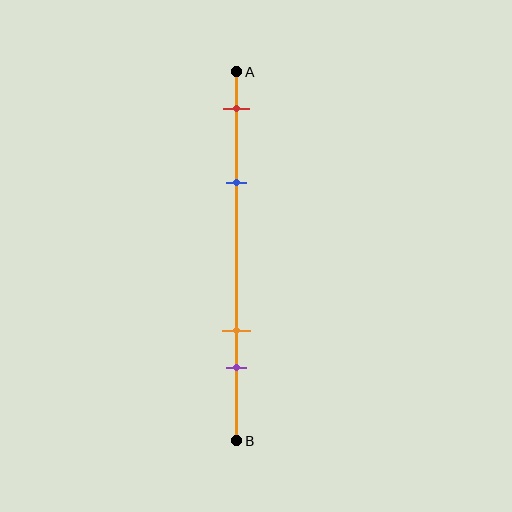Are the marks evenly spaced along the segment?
No, the marks are not evenly spaced.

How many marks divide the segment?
There are 4 marks dividing the segment.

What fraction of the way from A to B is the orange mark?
The orange mark is approximately 70% (0.7) of the way from A to B.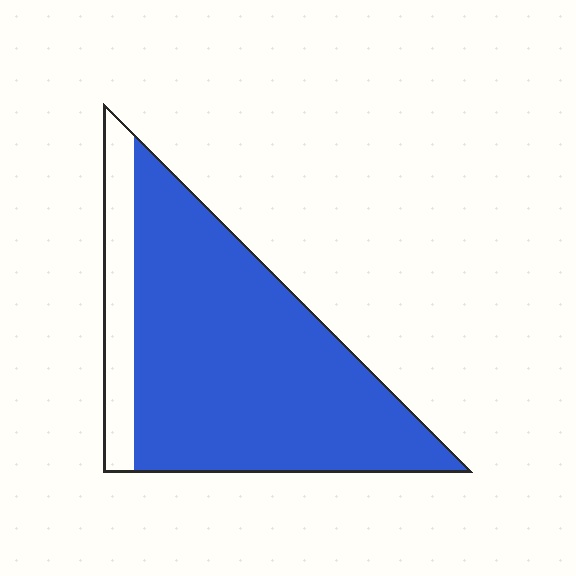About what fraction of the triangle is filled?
About five sixths (5/6).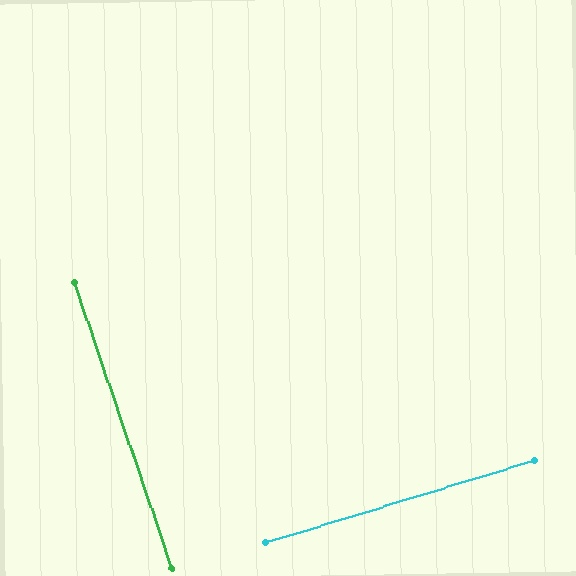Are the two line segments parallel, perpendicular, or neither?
Perpendicular — they meet at approximately 88°.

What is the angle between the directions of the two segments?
Approximately 88 degrees.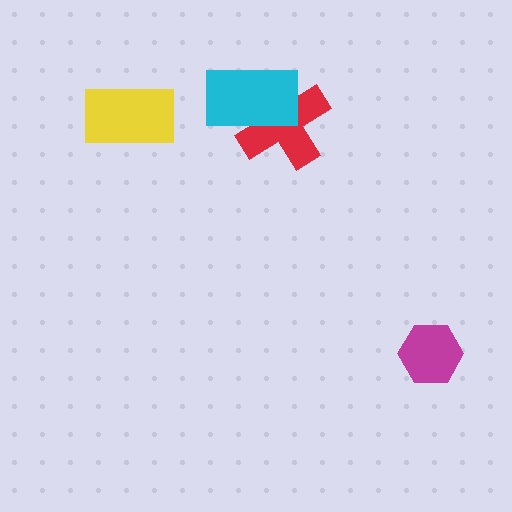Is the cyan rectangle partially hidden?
No, no other shape covers it.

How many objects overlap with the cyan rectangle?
1 object overlaps with the cyan rectangle.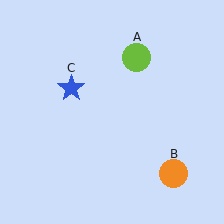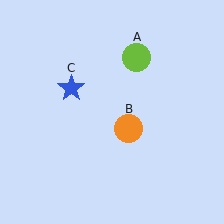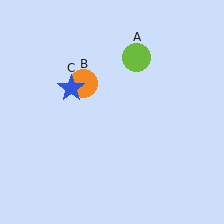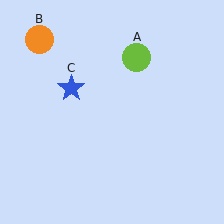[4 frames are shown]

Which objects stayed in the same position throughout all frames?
Lime circle (object A) and blue star (object C) remained stationary.